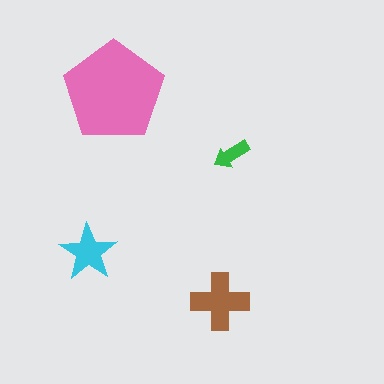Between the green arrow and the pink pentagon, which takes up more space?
The pink pentagon.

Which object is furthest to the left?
The cyan star is leftmost.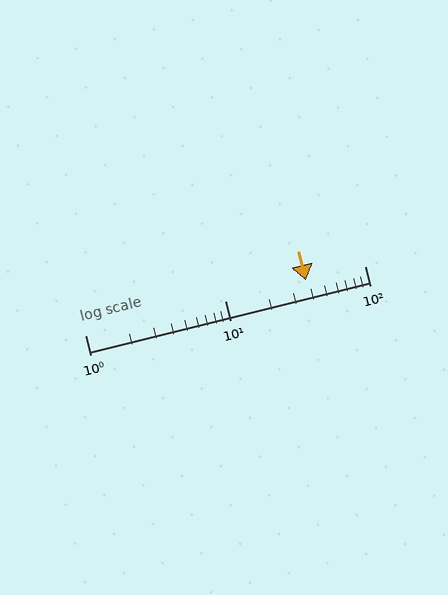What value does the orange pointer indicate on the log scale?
The pointer indicates approximately 38.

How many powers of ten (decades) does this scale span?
The scale spans 2 decades, from 1 to 100.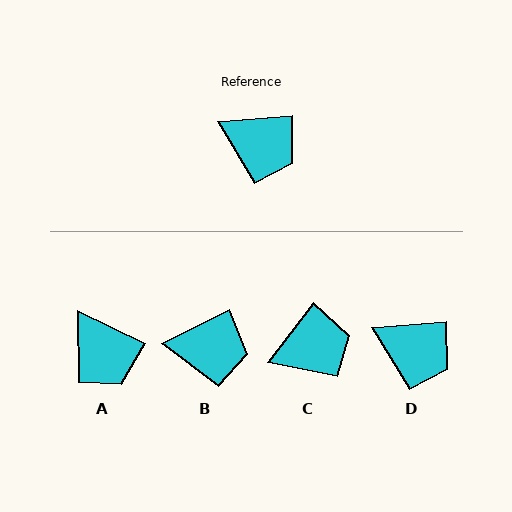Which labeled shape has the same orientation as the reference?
D.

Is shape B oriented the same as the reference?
No, it is off by about 21 degrees.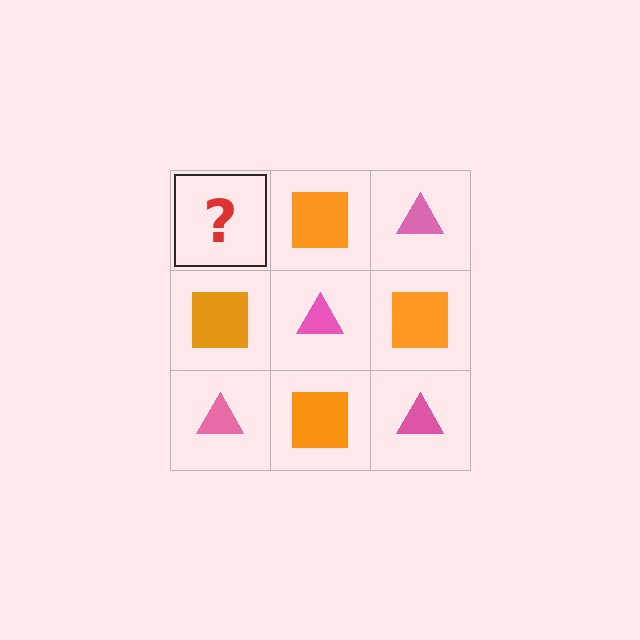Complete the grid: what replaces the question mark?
The question mark should be replaced with a pink triangle.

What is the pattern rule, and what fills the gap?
The rule is that it alternates pink triangle and orange square in a checkerboard pattern. The gap should be filled with a pink triangle.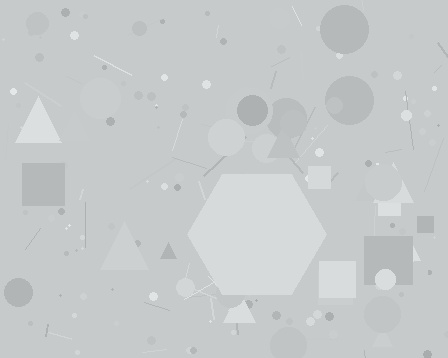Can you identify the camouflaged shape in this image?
The camouflaged shape is a hexagon.